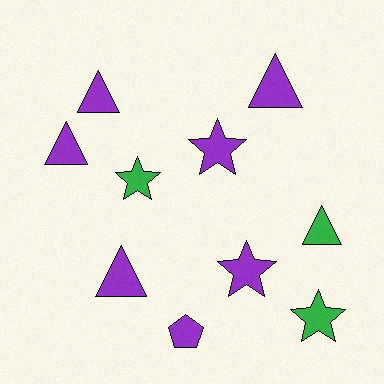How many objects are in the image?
There are 10 objects.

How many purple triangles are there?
There are 4 purple triangles.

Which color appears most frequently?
Purple, with 7 objects.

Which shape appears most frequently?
Triangle, with 5 objects.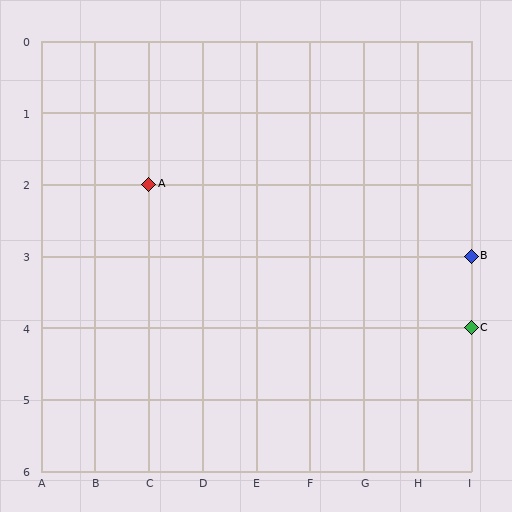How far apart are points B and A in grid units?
Points B and A are 6 columns and 1 row apart (about 6.1 grid units diagonally).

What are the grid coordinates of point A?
Point A is at grid coordinates (C, 2).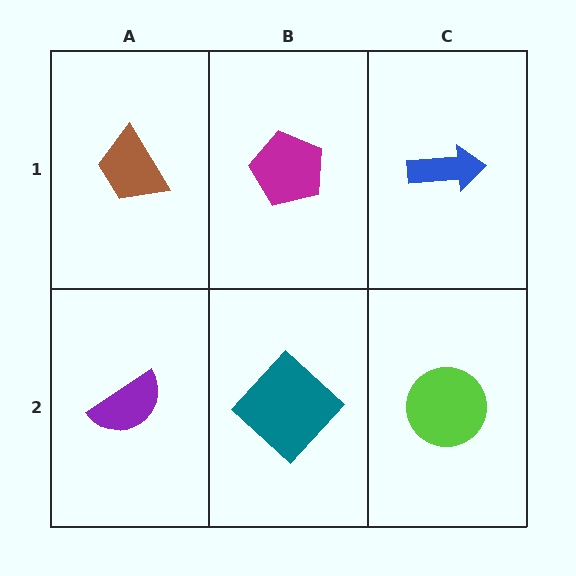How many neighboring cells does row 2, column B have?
3.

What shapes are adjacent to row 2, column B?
A magenta pentagon (row 1, column B), a purple semicircle (row 2, column A), a lime circle (row 2, column C).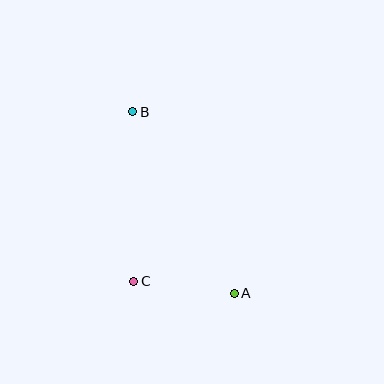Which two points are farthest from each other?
Points A and B are farthest from each other.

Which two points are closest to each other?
Points A and C are closest to each other.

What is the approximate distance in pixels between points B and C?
The distance between B and C is approximately 170 pixels.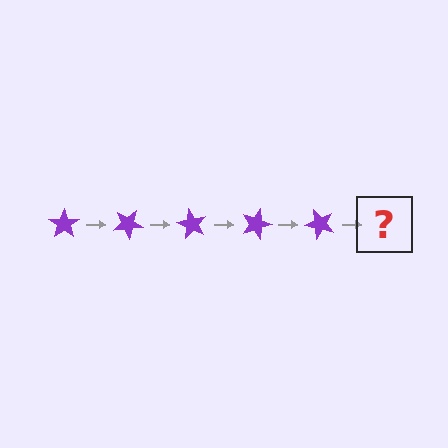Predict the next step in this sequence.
The next step is a purple star rotated 150 degrees.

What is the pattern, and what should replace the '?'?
The pattern is that the star rotates 30 degrees each step. The '?' should be a purple star rotated 150 degrees.